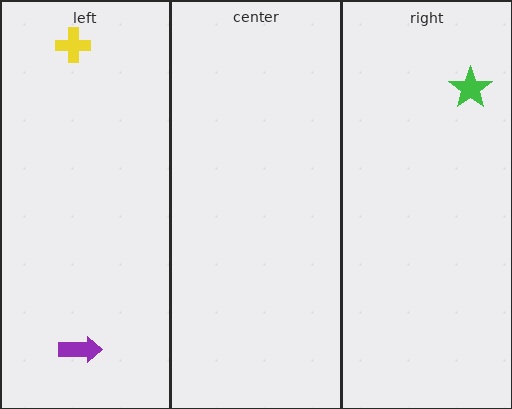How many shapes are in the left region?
2.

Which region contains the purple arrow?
The left region.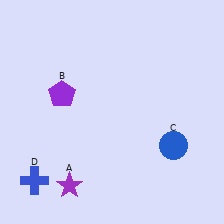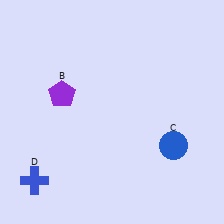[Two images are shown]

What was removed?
The purple star (A) was removed in Image 2.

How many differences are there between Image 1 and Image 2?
There is 1 difference between the two images.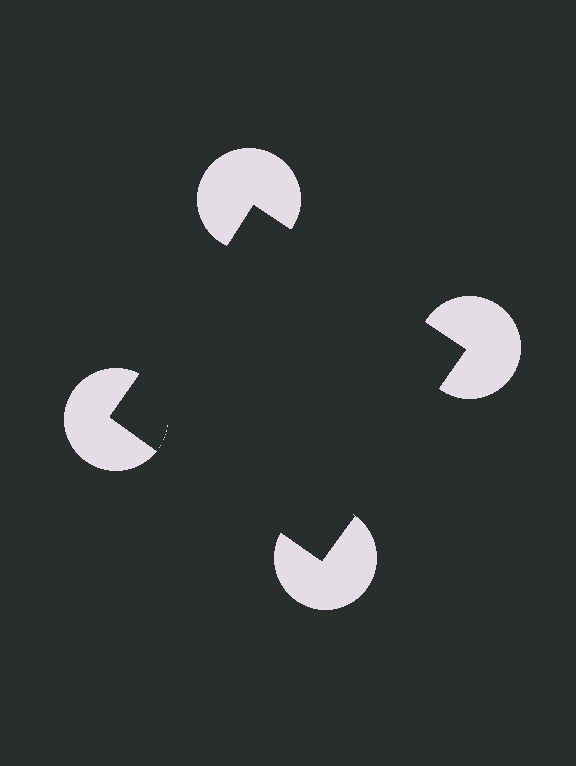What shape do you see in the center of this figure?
An illusory square — its edges are inferred from the aligned wedge cuts in the pac-man discs, not physically drawn.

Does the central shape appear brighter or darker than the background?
It typically appears slightly darker than the background, even though no actual brightness change is drawn.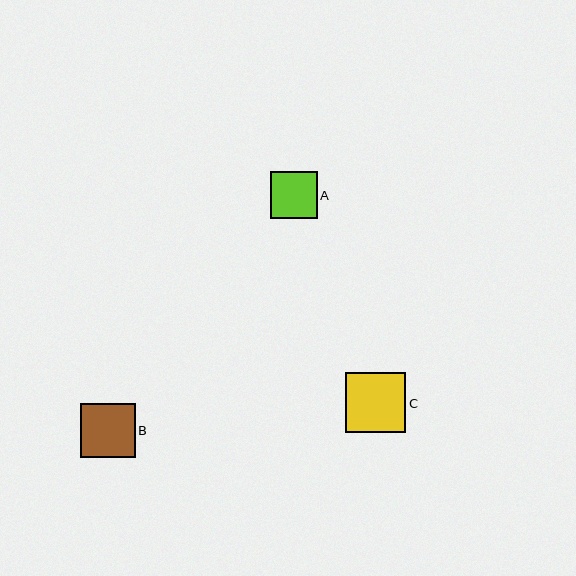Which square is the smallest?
Square A is the smallest with a size of approximately 47 pixels.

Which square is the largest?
Square C is the largest with a size of approximately 60 pixels.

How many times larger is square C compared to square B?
Square C is approximately 1.1 times the size of square B.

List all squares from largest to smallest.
From largest to smallest: C, B, A.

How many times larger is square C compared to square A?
Square C is approximately 1.3 times the size of square A.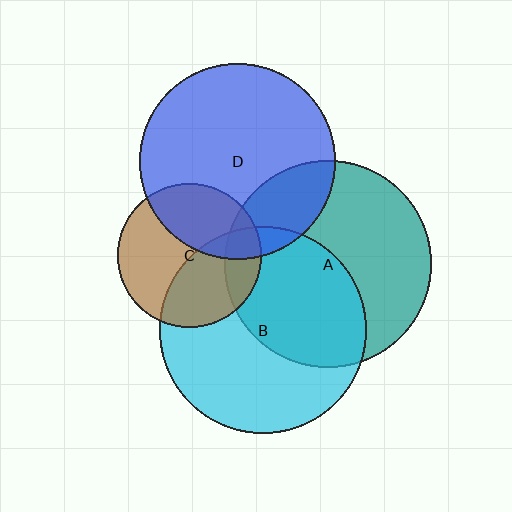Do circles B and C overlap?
Yes.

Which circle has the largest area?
Circle A (teal).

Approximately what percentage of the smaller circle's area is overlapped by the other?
Approximately 40%.